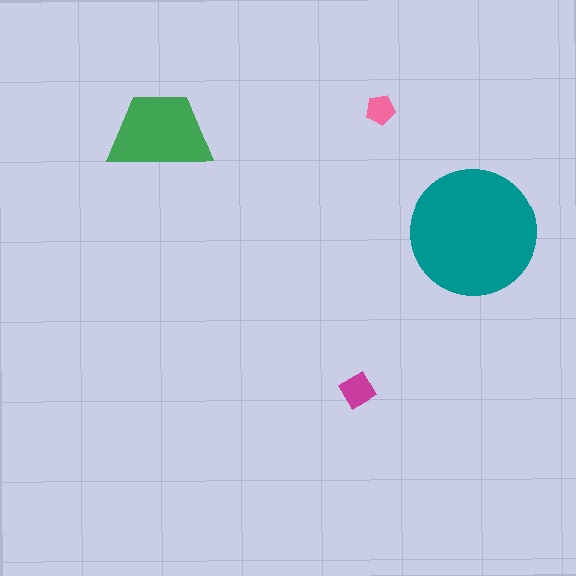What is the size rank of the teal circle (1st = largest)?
1st.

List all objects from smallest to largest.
The pink pentagon, the magenta diamond, the green trapezoid, the teal circle.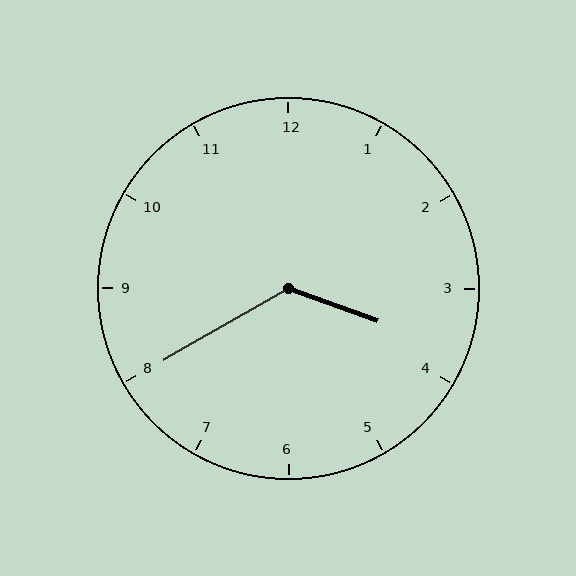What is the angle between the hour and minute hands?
Approximately 130 degrees.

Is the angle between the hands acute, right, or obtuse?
It is obtuse.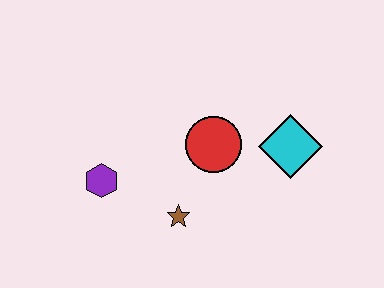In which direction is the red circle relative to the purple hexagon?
The red circle is to the right of the purple hexagon.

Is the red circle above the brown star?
Yes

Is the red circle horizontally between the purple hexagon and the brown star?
No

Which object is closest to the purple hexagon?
The brown star is closest to the purple hexagon.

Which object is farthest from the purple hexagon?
The cyan diamond is farthest from the purple hexagon.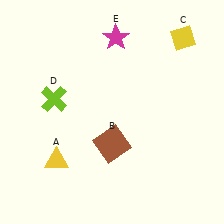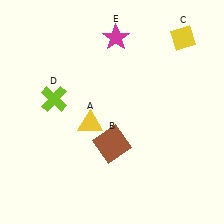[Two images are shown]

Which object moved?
The yellow triangle (A) moved up.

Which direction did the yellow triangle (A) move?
The yellow triangle (A) moved up.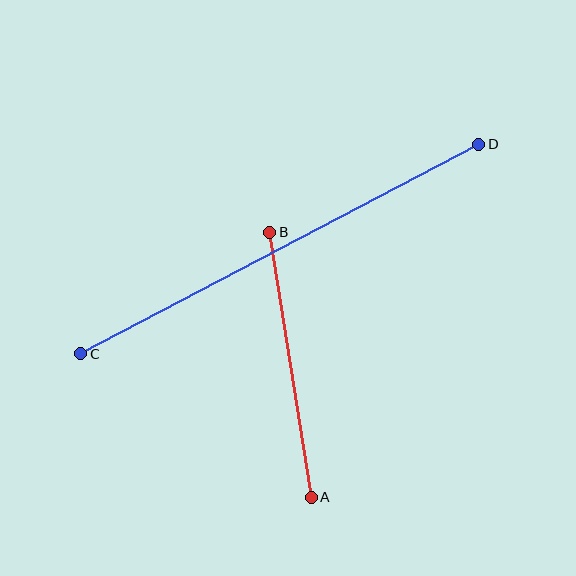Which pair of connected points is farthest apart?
Points C and D are farthest apart.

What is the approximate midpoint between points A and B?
The midpoint is at approximately (290, 365) pixels.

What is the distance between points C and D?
The distance is approximately 450 pixels.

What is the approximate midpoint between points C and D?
The midpoint is at approximately (280, 249) pixels.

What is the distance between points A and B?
The distance is approximately 268 pixels.